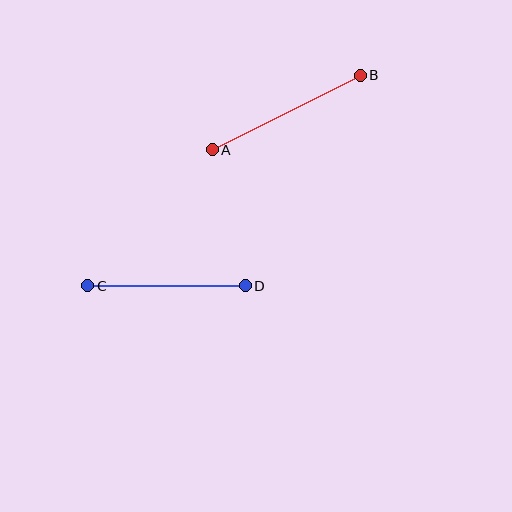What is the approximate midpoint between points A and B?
The midpoint is at approximately (286, 113) pixels.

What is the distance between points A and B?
The distance is approximately 166 pixels.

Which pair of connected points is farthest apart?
Points A and B are farthest apart.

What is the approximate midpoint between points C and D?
The midpoint is at approximately (167, 286) pixels.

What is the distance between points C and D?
The distance is approximately 157 pixels.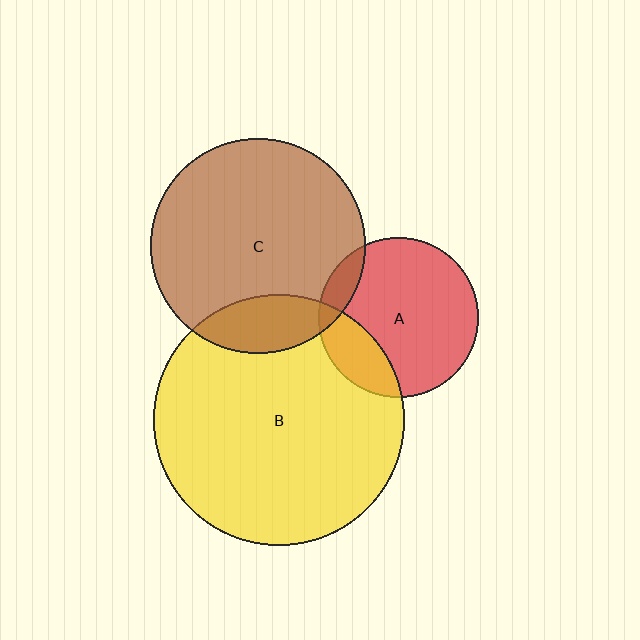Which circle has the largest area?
Circle B (yellow).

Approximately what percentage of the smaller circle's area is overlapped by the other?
Approximately 15%.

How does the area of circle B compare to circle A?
Approximately 2.5 times.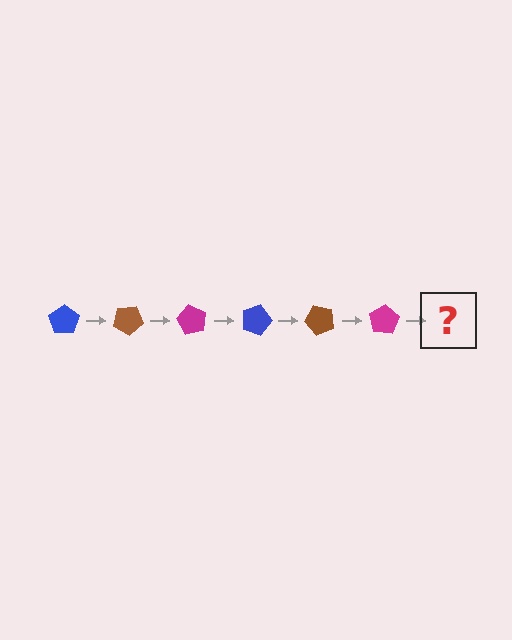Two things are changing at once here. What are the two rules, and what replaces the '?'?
The two rules are that it rotates 30 degrees each step and the color cycles through blue, brown, and magenta. The '?' should be a blue pentagon, rotated 180 degrees from the start.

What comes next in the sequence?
The next element should be a blue pentagon, rotated 180 degrees from the start.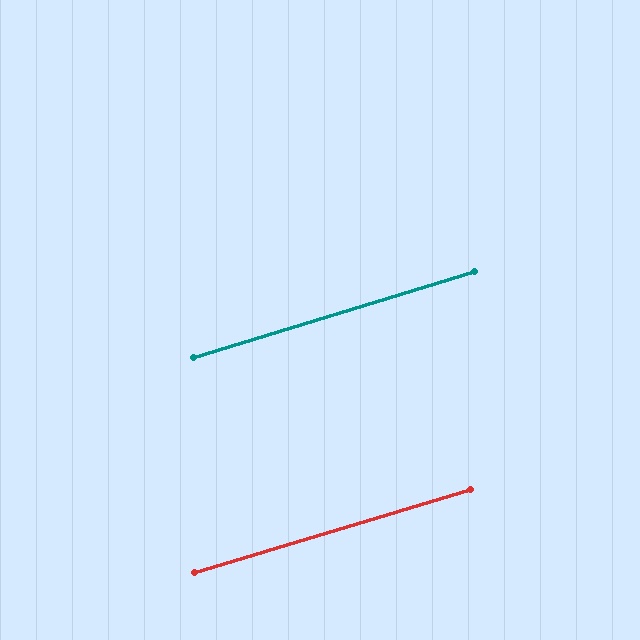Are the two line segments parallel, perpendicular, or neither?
Parallel — their directions differ by only 0.3°.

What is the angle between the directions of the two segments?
Approximately 0 degrees.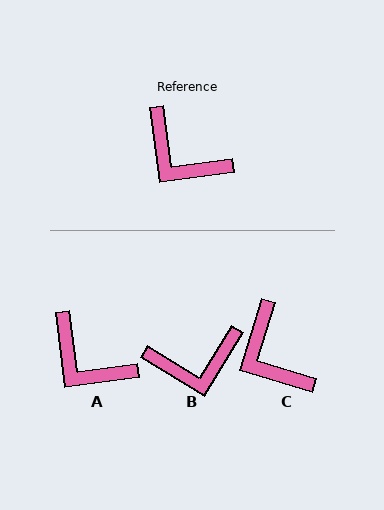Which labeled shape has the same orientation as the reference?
A.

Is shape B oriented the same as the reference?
No, it is off by about 51 degrees.